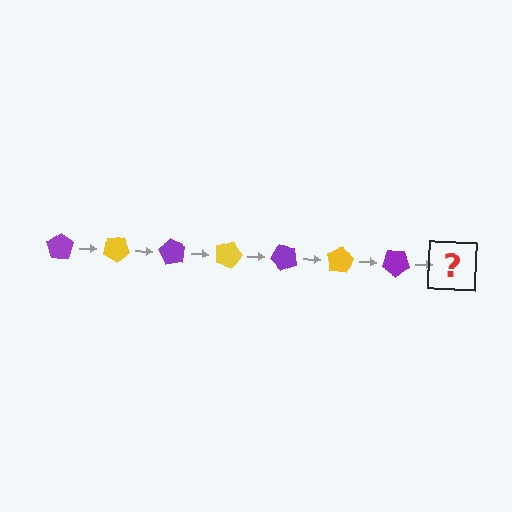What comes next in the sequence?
The next element should be a yellow pentagon, rotated 210 degrees from the start.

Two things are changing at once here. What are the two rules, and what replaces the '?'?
The two rules are that it rotates 30 degrees each step and the color cycles through purple and yellow. The '?' should be a yellow pentagon, rotated 210 degrees from the start.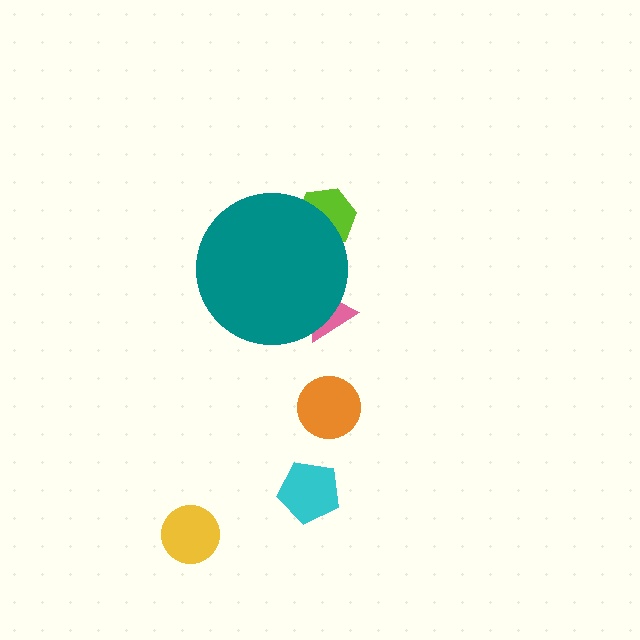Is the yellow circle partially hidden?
No, the yellow circle is fully visible.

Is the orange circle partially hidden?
No, the orange circle is fully visible.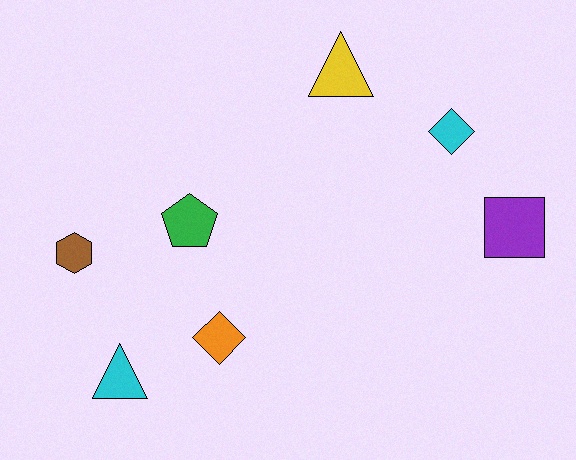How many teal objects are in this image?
There are no teal objects.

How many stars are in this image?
There are no stars.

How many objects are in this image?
There are 7 objects.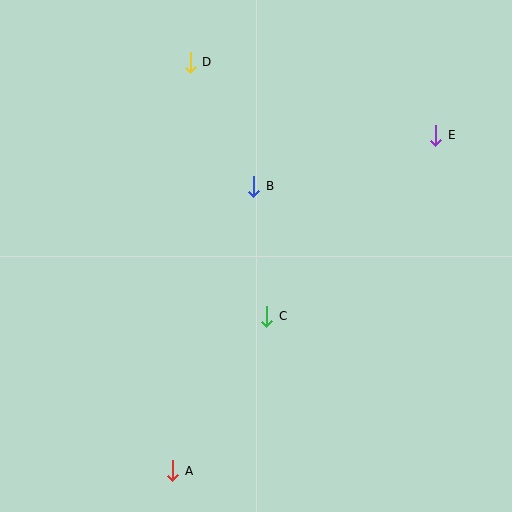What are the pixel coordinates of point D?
Point D is at (190, 62).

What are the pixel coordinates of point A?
Point A is at (173, 471).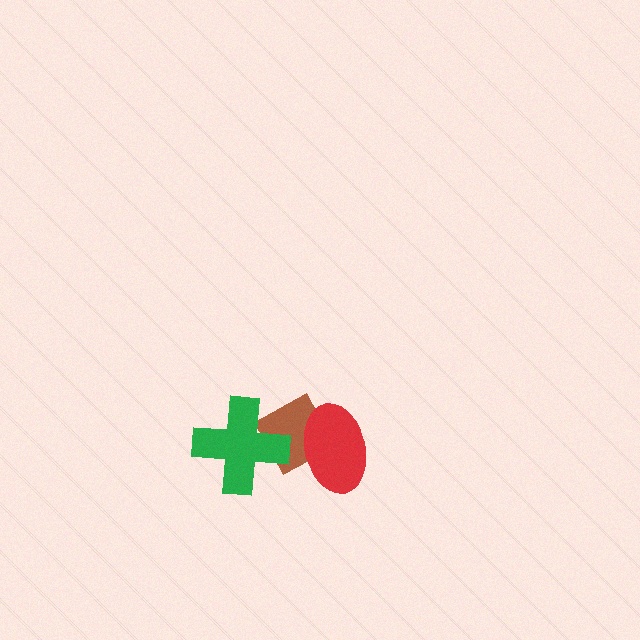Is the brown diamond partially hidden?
Yes, it is partially covered by another shape.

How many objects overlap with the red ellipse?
1 object overlaps with the red ellipse.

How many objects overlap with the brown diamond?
2 objects overlap with the brown diamond.